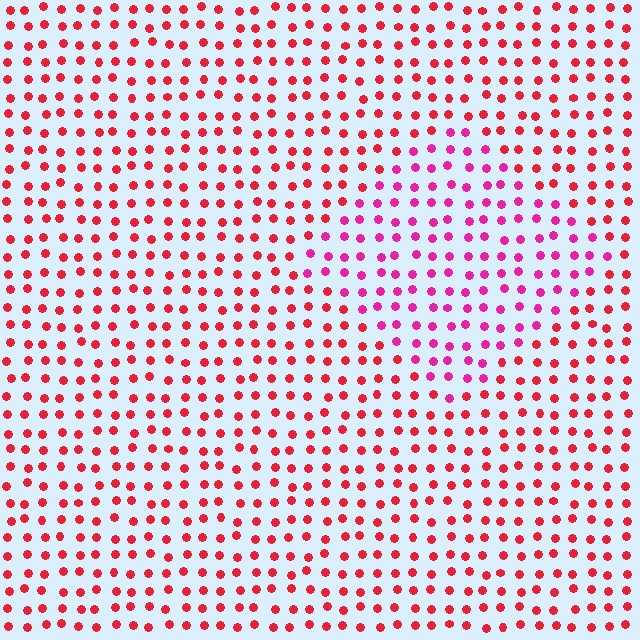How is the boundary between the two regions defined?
The boundary is defined purely by a slight shift in hue (about 33 degrees). Spacing, size, and orientation are identical on both sides.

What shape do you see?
I see a diamond.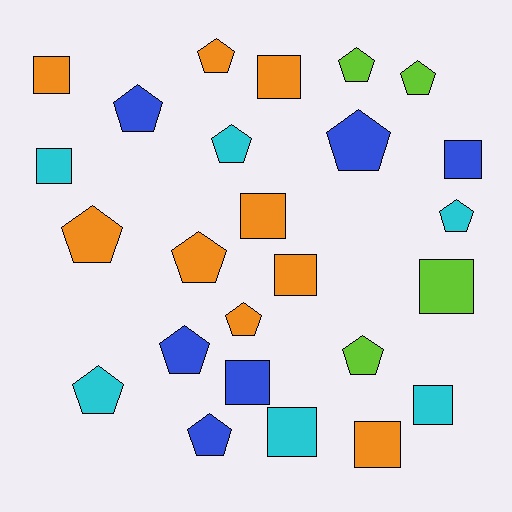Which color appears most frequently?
Orange, with 9 objects.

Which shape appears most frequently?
Pentagon, with 14 objects.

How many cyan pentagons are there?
There are 3 cyan pentagons.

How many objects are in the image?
There are 25 objects.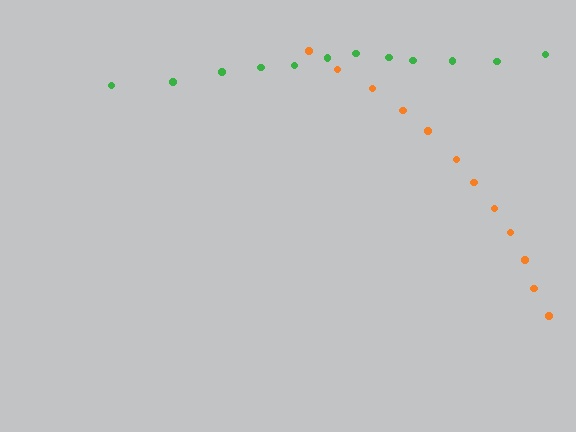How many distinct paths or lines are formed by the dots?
There are 2 distinct paths.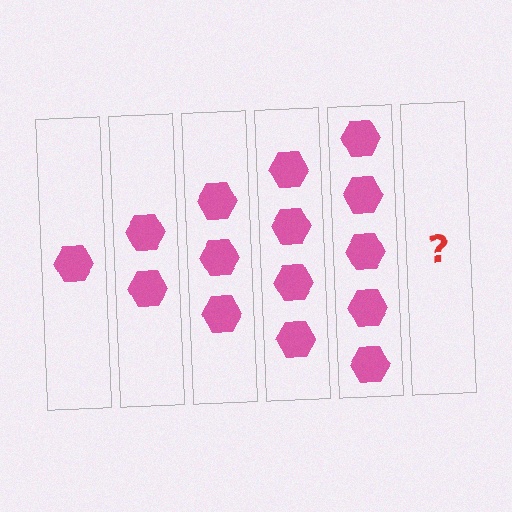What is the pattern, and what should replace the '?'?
The pattern is that each step adds one more hexagon. The '?' should be 6 hexagons.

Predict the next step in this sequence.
The next step is 6 hexagons.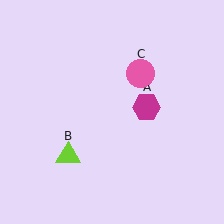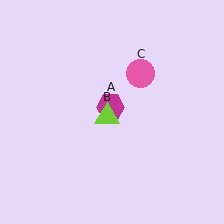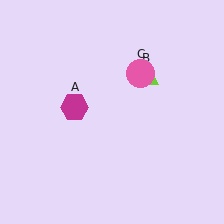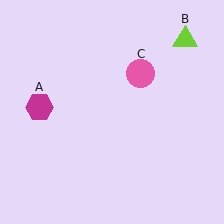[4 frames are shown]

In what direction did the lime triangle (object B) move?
The lime triangle (object B) moved up and to the right.